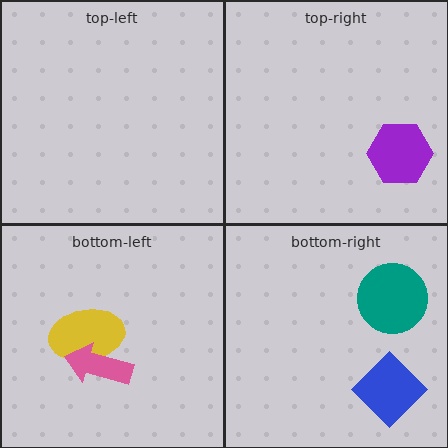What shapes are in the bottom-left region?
The yellow ellipse, the pink arrow.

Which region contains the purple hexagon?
The top-right region.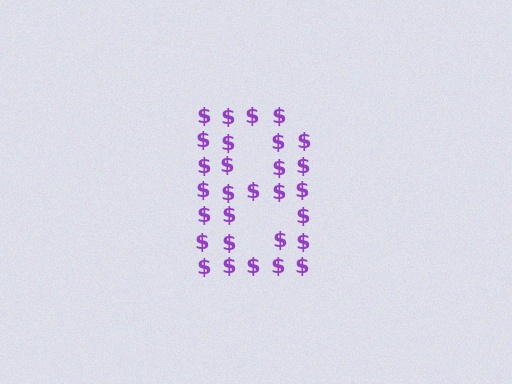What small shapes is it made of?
It is made of small dollar signs.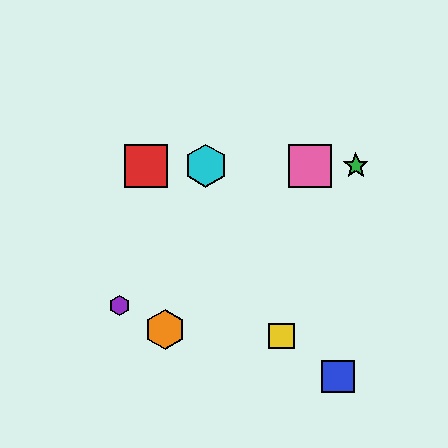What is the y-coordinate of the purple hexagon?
The purple hexagon is at y≈305.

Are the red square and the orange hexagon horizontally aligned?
No, the red square is at y≈166 and the orange hexagon is at y≈329.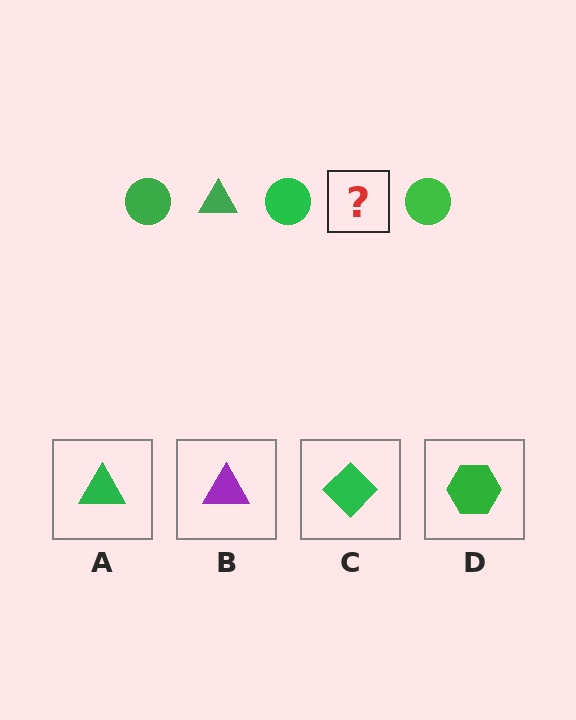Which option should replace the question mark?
Option A.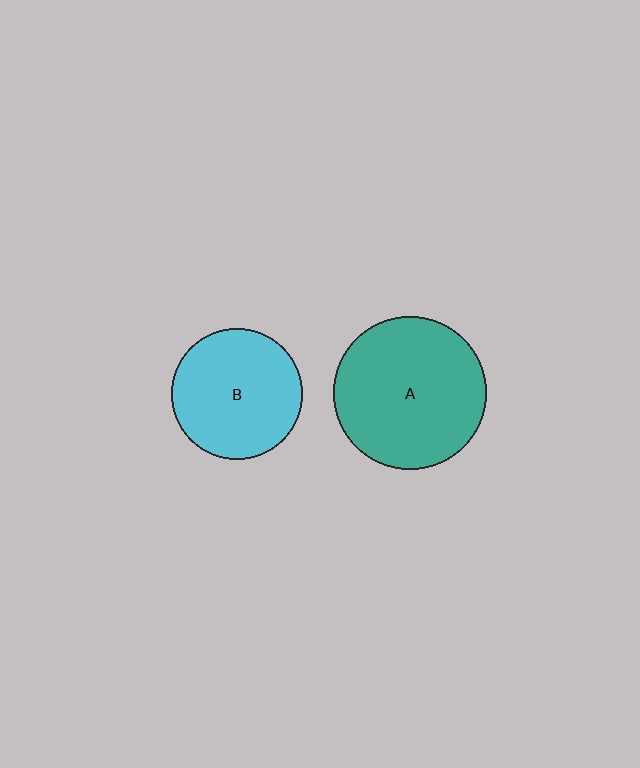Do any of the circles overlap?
No, none of the circles overlap.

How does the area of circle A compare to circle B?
Approximately 1.4 times.